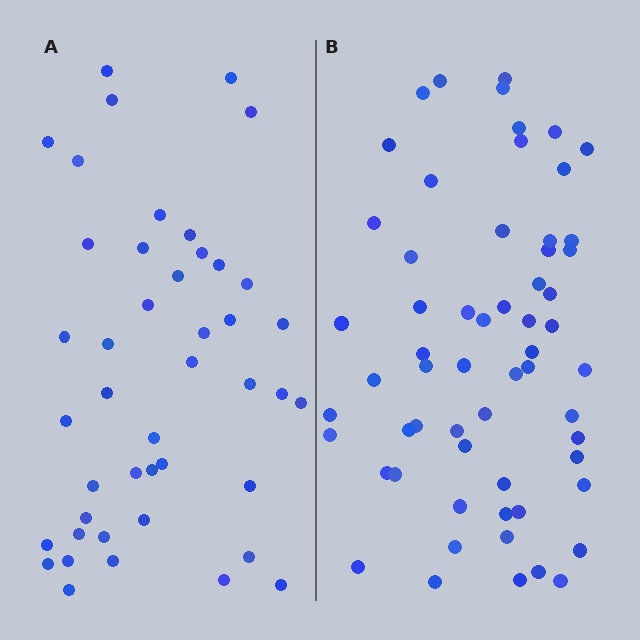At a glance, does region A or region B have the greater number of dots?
Region B (the right region) has more dots.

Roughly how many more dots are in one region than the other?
Region B has approximately 15 more dots than region A.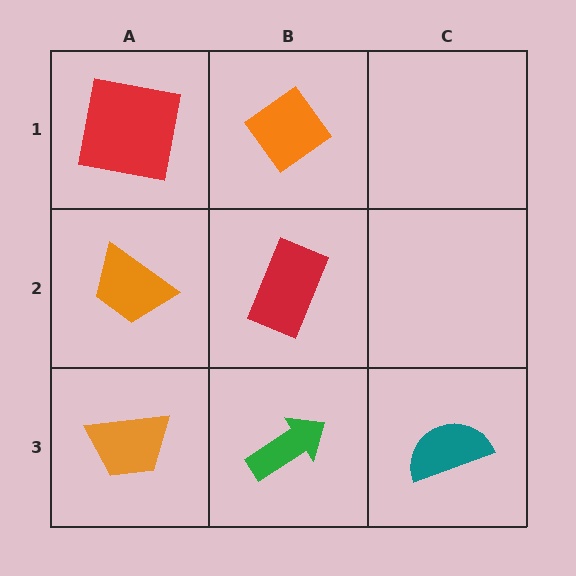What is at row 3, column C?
A teal semicircle.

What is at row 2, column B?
A red rectangle.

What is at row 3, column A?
An orange trapezoid.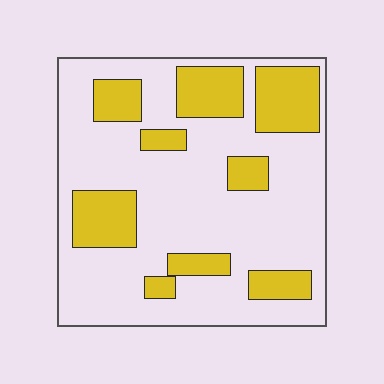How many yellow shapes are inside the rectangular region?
9.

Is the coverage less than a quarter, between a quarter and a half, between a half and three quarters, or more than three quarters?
Between a quarter and a half.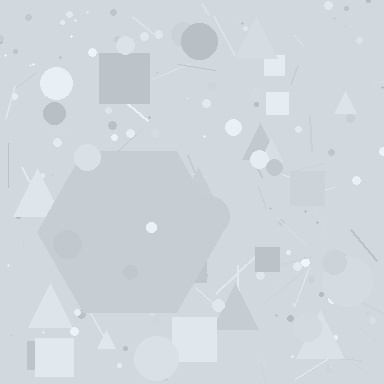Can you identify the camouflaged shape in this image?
The camouflaged shape is a hexagon.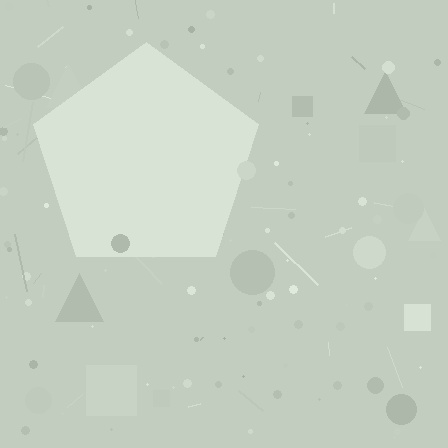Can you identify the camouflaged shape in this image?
The camouflaged shape is a pentagon.